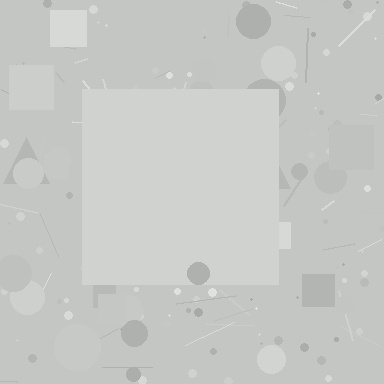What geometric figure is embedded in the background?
A square is embedded in the background.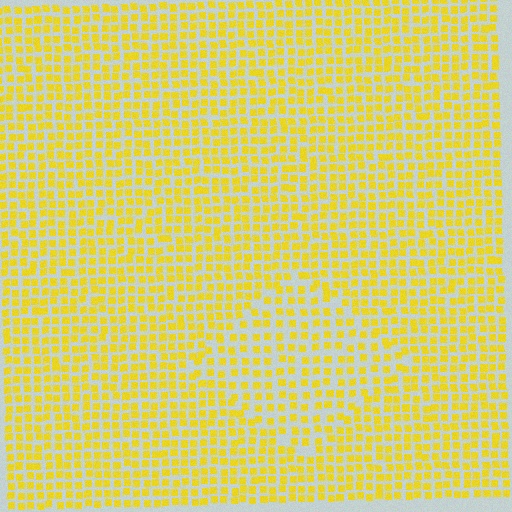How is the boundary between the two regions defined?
The boundary is defined by a change in element density (approximately 1.5x ratio). All elements are the same color, size, and shape.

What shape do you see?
I see a diamond.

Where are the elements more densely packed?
The elements are more densely packed outside the diamond boundary.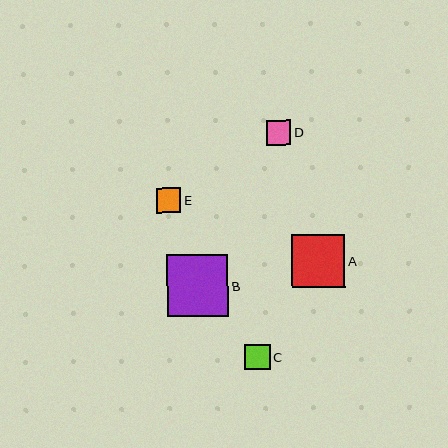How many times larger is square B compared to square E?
Square B is approximately 2.5 times the size of square E.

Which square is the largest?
Square B is the largest with a size of approximately 62 pixels.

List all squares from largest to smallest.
From largest to smallest: B, A, C, D, E.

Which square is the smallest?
Square E is the smallest with a size of approximately 24 pixels.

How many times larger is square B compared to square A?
Square B is approximately 1.2 times the size of square A.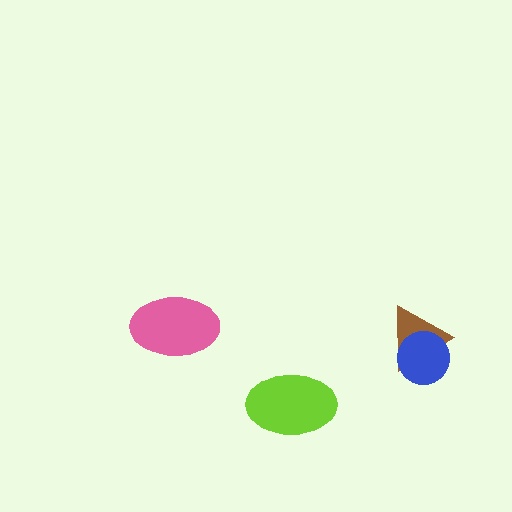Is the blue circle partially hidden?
No, no other shape covers it.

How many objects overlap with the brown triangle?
1 object overlaps with the brown triangle.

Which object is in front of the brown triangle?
The blue circle is in front of the brown triangle.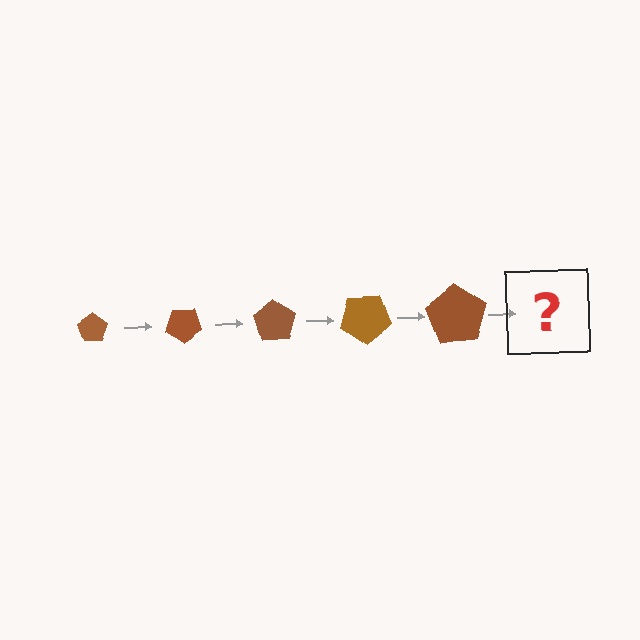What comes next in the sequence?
The next element should be a pentagon, larger than the previous one and rotated 175 degrees from the start.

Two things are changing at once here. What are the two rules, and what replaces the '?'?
The two rules are that the pentagon grows larger each step and it rotates 35 degrees each step. The '?' should be a pentagon, larger than the previous one and rotated 175 degrees from the start.